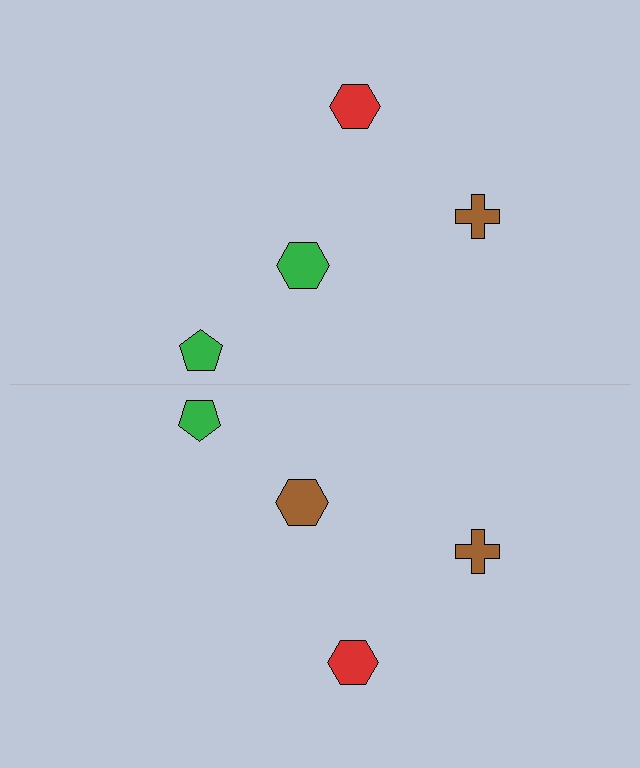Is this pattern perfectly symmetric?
No, the pattern is not perfectly symmetric. The brown hexagon on the bottom side breaks the symmetry — its mirror counterpart is green.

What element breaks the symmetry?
The brown hexagon on the bottom side breaks the symmetry — its mirror counterpart is green.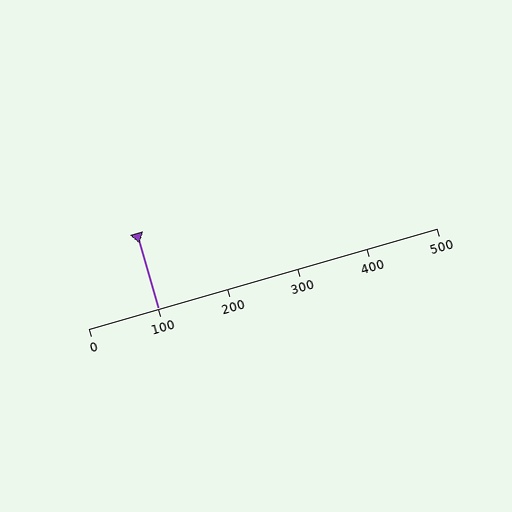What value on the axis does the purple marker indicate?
The marker indicates approximately 100.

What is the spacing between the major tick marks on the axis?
The major ticks are spaced 100 apart.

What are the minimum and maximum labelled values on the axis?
The axis runs from 0 to 500.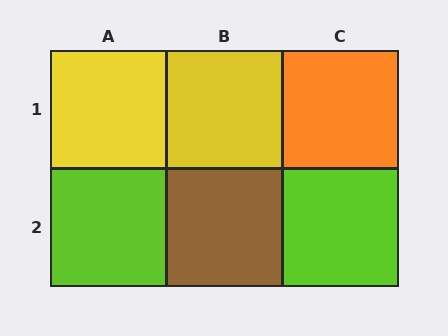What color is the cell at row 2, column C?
Lime.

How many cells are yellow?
2 cells are yellow.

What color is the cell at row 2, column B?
Brown.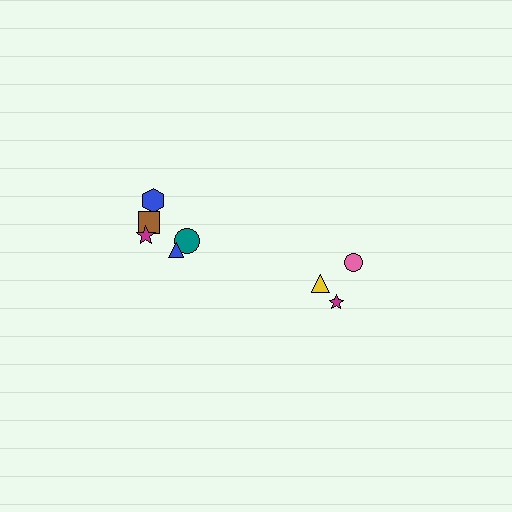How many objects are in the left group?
There are 5 objects.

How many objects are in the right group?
There are 3 objects.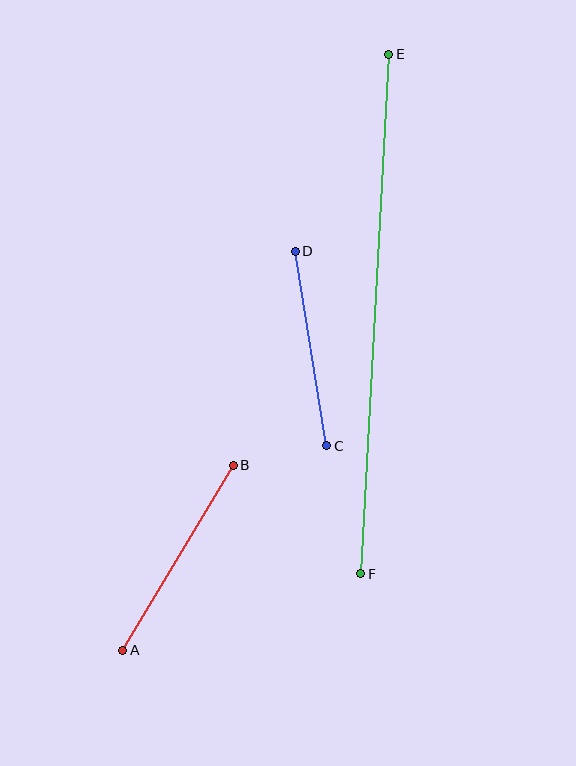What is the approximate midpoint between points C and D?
The midpoint is at approximately (311, 348) pixels.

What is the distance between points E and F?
The distance is approximately 520 pixels.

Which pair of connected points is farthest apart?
Points E and F are farthest apart.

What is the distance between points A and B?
The distance is approximately 215 pixels.